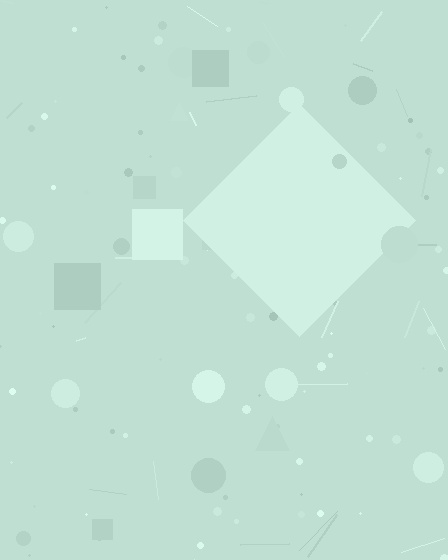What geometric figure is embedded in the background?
A diamond is embedded in the background.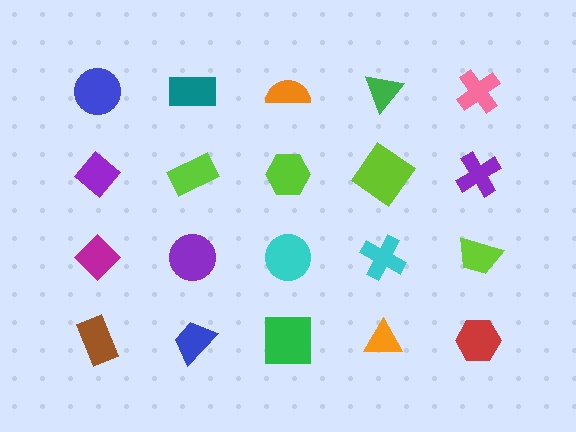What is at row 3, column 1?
A magenta diamond.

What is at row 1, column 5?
A pink cross.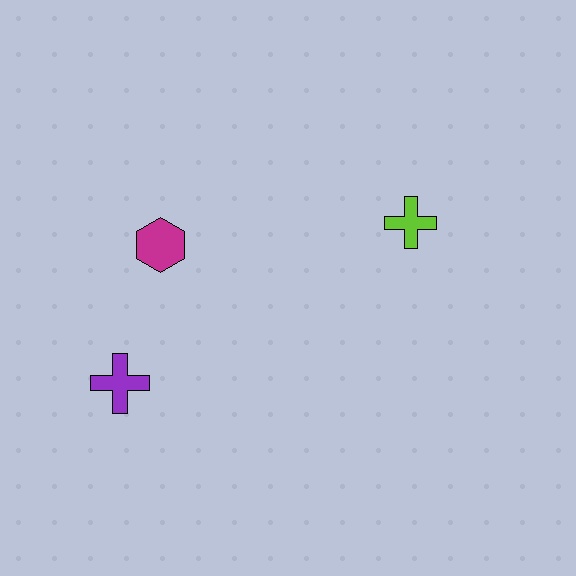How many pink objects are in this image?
There are no pink objects.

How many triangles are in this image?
There are no triangles.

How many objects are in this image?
There are 3 objects.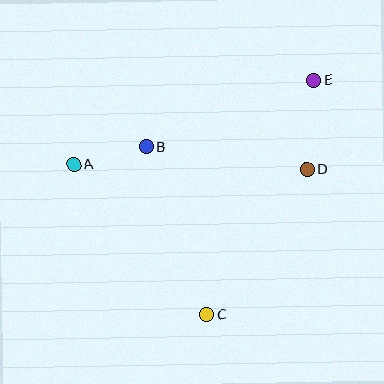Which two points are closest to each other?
Points A and B are closest to each other.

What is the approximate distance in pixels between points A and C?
The distance between A and C is approximately 201 pixels.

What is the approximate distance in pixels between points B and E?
The distance between B and E is approximately 180 pixels.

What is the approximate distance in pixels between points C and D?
The distance between C and D is approximately 176 pixels.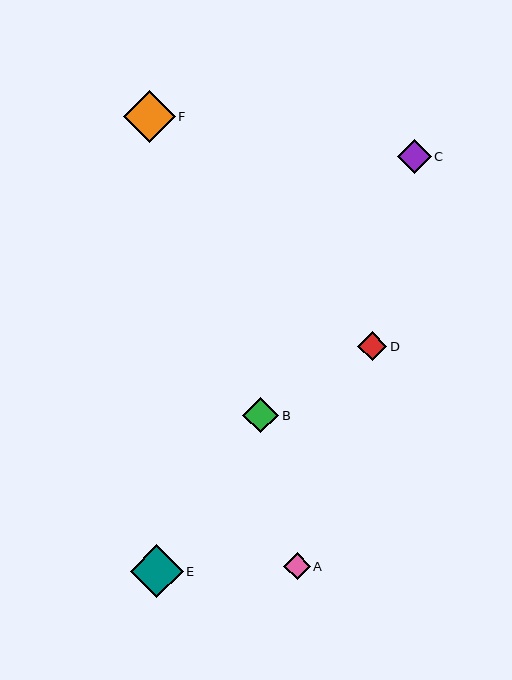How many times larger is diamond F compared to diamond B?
Diamond F is approximately 1.5 times the size of diamond B.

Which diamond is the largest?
Diamond E is the largest with a size of approximately 52 pixels.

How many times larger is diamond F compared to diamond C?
Diamond F is approximately 1.5 times the size of diamond C.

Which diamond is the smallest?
Diamond A is the smallest with a size of approximately 27 pixels.